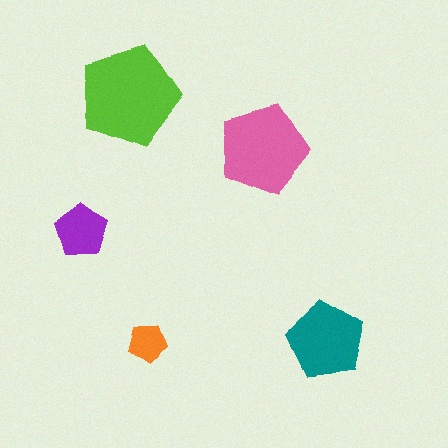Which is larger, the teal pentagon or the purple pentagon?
The teal one.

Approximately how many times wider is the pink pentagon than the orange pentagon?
About 2.5 times wider.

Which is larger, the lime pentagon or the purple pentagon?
The lime one.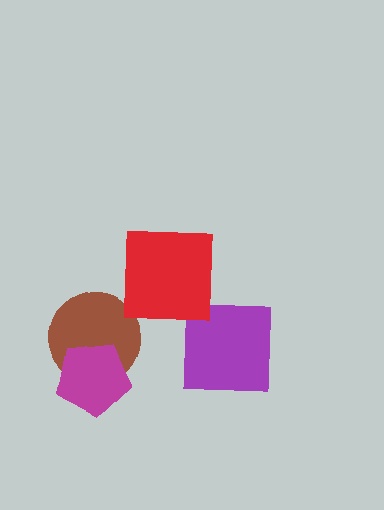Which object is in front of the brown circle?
The magenta pentagon is in front of the brown circle.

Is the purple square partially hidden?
No, no other shape covers it.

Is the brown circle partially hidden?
Yes, it is partially covered by another shape.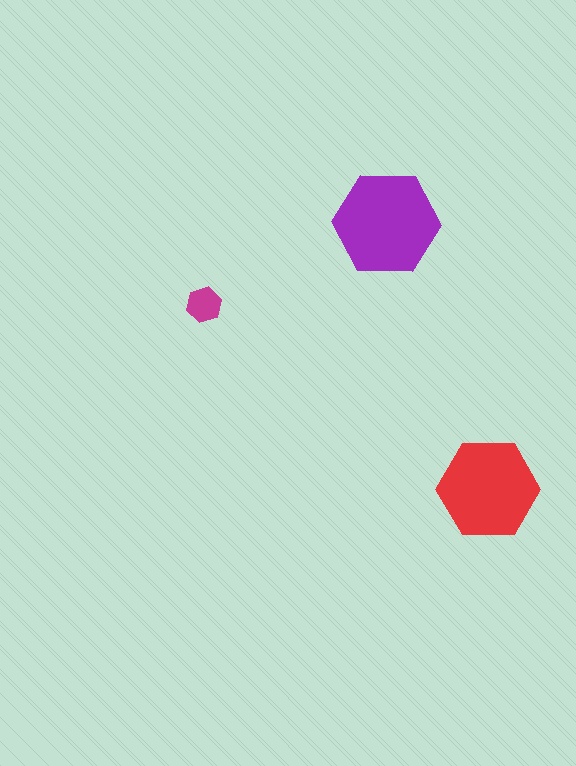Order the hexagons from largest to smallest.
the purple one, the red one, the magenta one.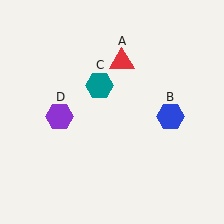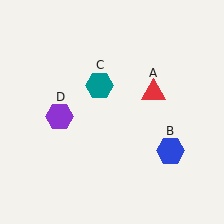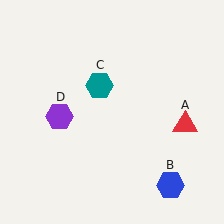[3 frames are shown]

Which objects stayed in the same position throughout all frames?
Teal hexagon (object C) and purple hexagon (object D) remained stationary.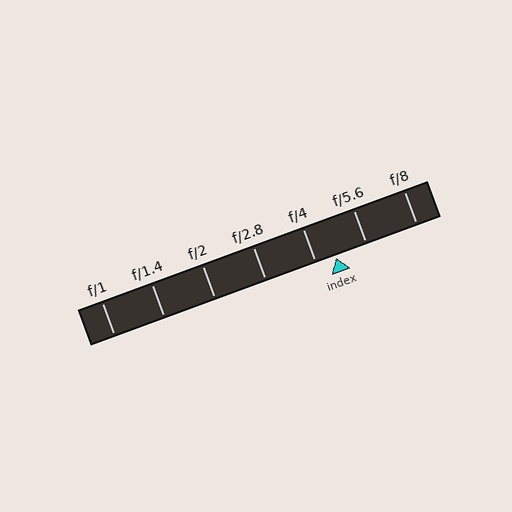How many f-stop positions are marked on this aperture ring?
There are 7 f-stop positions marked.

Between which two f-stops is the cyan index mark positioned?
The index mark is between f/4 and f/5.6.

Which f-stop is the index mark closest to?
The index mark is closest to f/4.